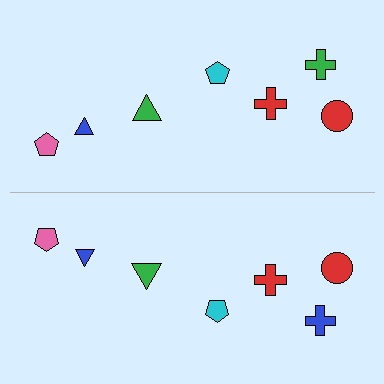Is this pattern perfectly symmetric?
No, the pattern is not perfectly symmetric. The blue cross on the bottom side breaks the symmetry — its mirror counterpart is green.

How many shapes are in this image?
There are 14 shapes in this image.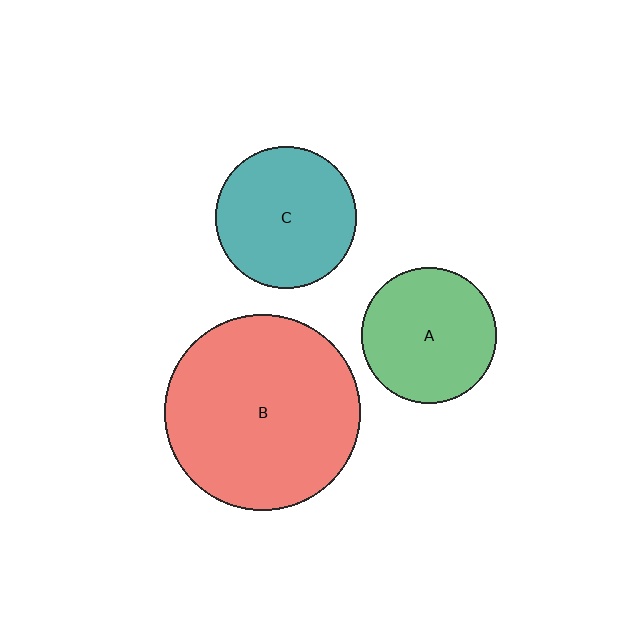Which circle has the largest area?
Circle B (red).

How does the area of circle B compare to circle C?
Approximately 1.9 times.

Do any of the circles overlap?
No, none of the circles overlap.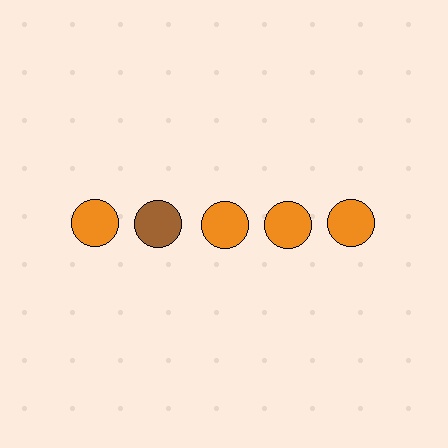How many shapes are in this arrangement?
There are 5 shapes arranged in a grid pattern.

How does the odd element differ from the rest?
It has a different color: brown instead of orange.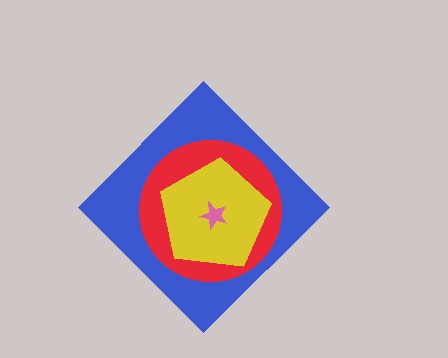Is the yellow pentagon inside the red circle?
Yes.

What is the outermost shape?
The blue diamond.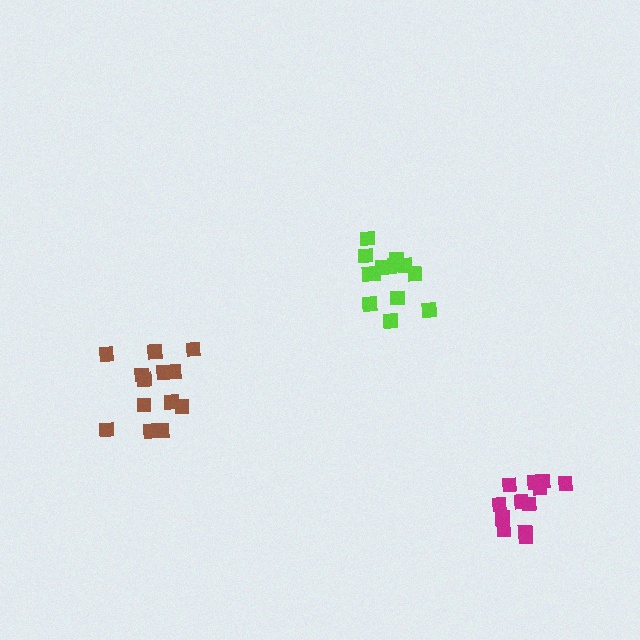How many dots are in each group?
Group 1: 14 dots, Group 2: 13 dots, Group 3: 12 dots (39 total).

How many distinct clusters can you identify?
There are 3 distinct clusters.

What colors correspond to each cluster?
The clusters are colored: lime, brown, magenta.